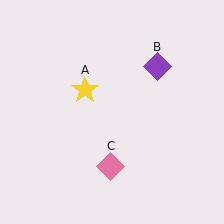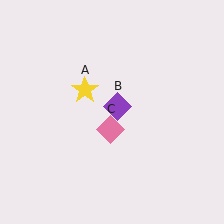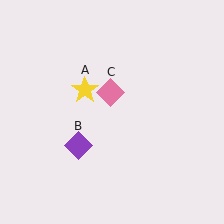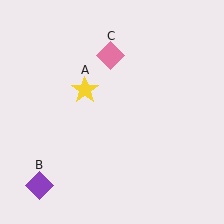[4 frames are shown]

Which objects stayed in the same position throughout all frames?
Yellow star (object A) remained stationary.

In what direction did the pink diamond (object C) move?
The pink diamond (object C) moved up.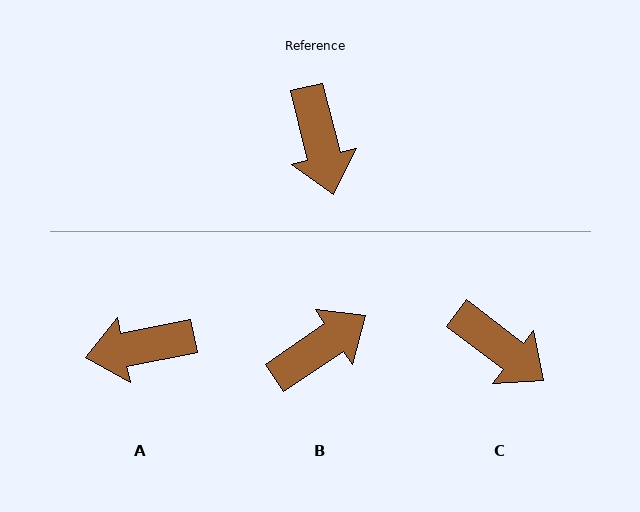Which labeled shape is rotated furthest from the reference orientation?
B, about 110 degrees away.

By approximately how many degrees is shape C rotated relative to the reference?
Approximately 39 degrees counter-clockwise.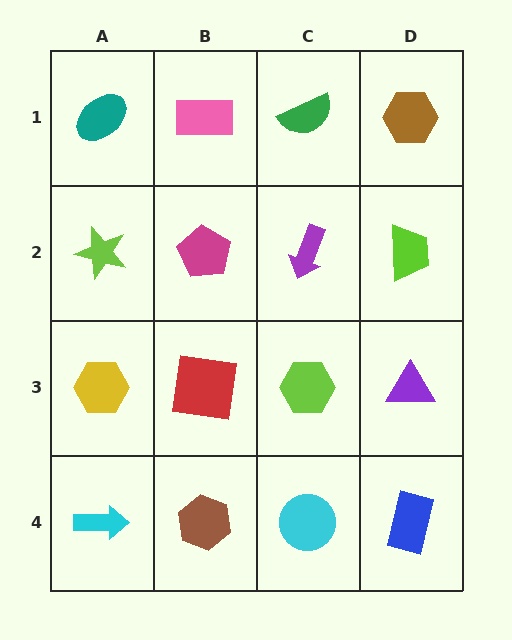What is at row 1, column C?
A green semicircle.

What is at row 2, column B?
A magenta pentagon.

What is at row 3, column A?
A yellow hexagon.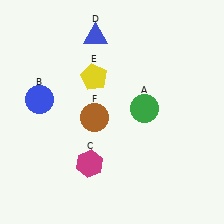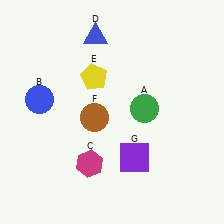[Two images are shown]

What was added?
A purple square (G) was added in Image 2.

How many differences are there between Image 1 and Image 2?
There is 1 difference between the two images.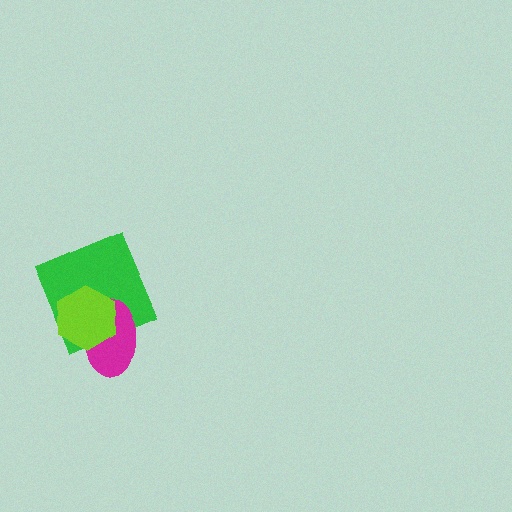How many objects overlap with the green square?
2 objects overlap with the green square.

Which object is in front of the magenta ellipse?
The lime hexagon is in front of the magenta ellipse.